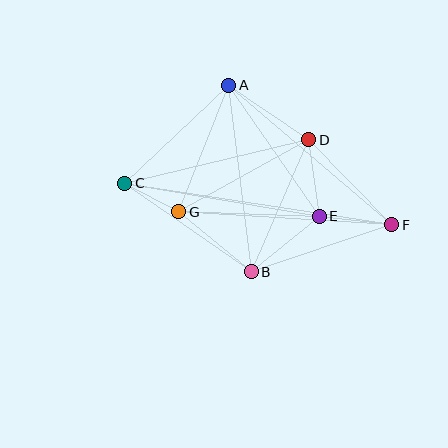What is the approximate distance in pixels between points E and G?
The distance between E and G is approximately 141 pixels.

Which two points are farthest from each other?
Points C and F are farthest from each other.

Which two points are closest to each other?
Points C and G are closest to each other.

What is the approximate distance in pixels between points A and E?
The distance between A and E is approximately 159 pixels.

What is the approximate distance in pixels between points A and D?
The distance between A and D is approximately 97 pixels.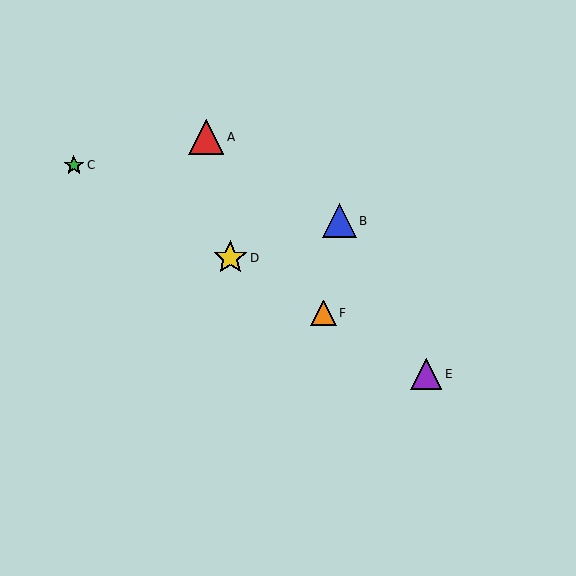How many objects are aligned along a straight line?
4 objects (C, D, E, F) are aligned along a straight line.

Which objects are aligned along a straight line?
Objects C, D, E, F are aligned along a straight line.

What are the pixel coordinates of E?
Object E is at (426, 374).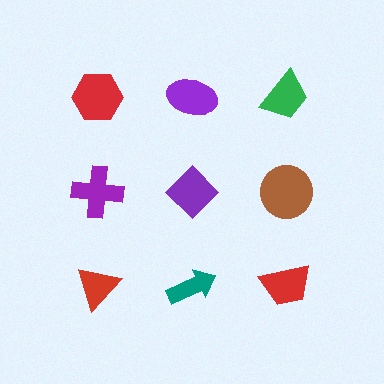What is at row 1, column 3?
A green trapezoid.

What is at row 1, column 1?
A red hexagon.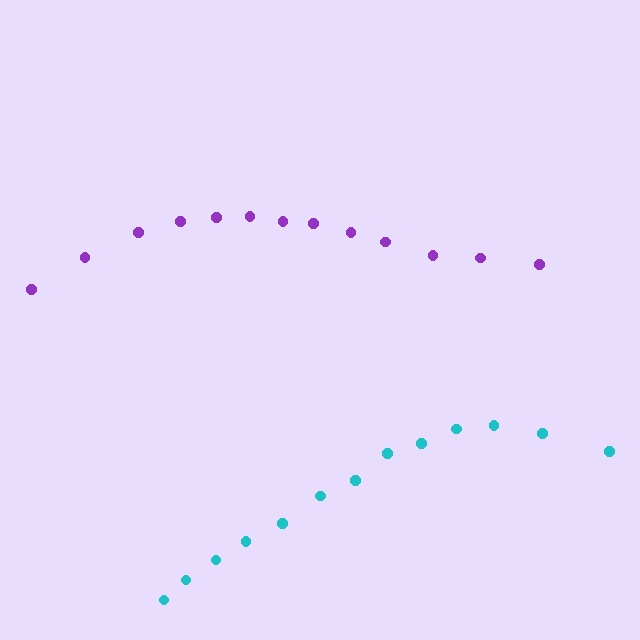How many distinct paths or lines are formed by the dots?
There are 2 distinct paths.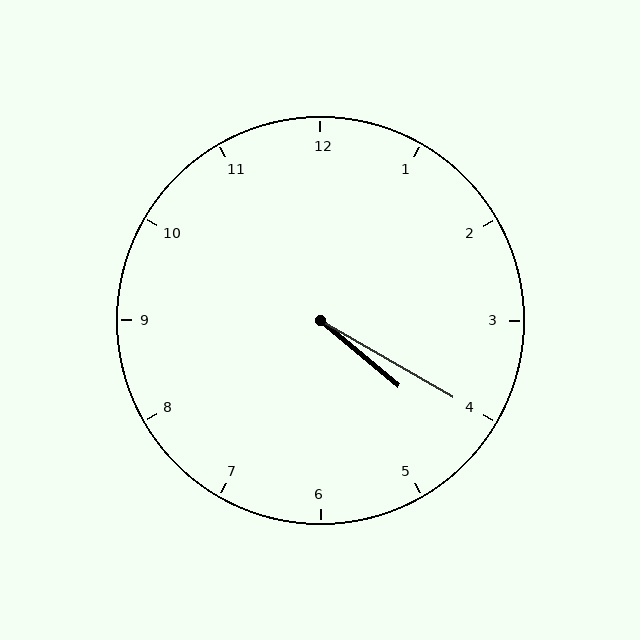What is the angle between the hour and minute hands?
Approximately 10 degrees.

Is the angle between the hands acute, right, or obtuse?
It is acute.